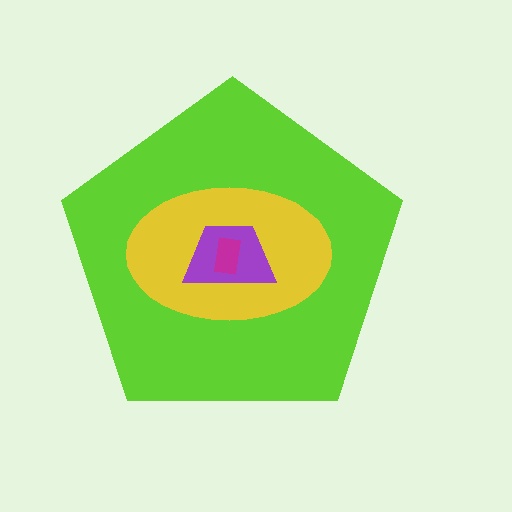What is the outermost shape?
The lime pentagon.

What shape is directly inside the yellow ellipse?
The purple trapezoid.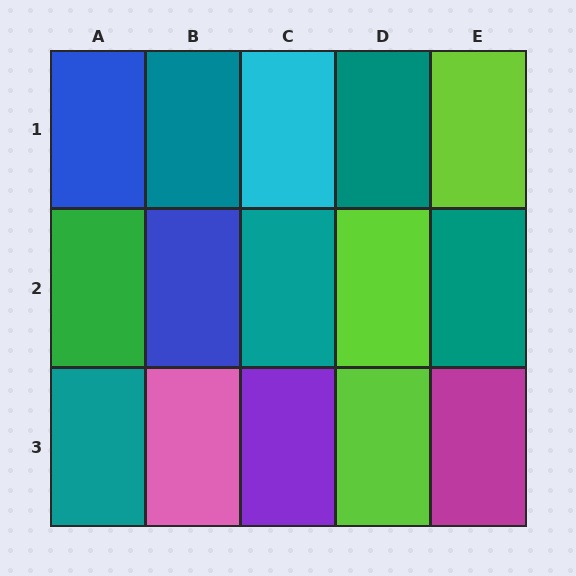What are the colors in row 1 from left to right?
Blue, teal, cyan, teal, lime.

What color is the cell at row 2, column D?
Lime.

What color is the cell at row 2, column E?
Teal.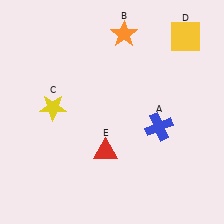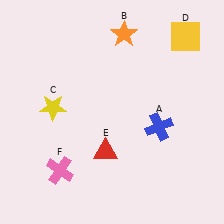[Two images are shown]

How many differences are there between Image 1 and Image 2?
There is 1 difference between the two images.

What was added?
A pink cross (F) was added in Image 2.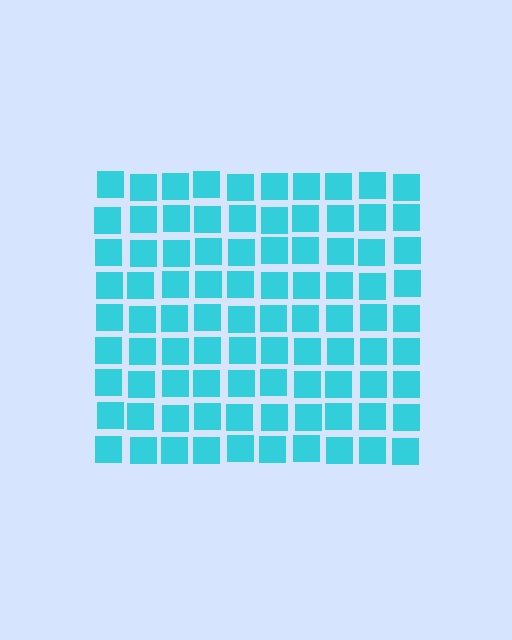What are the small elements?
The small elements are squares.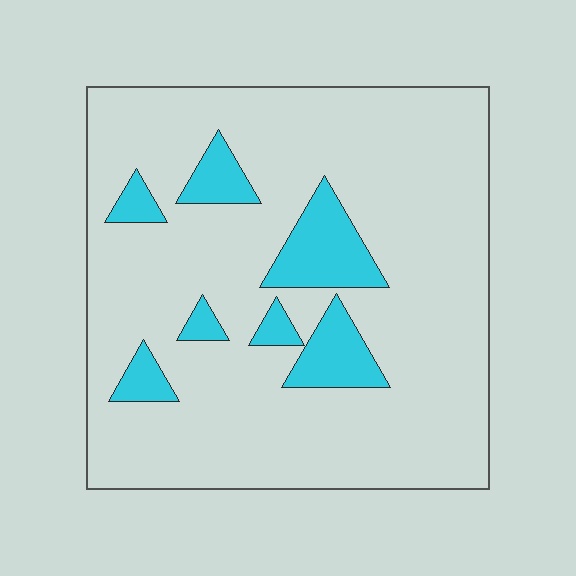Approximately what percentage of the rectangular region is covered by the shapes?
Approximately 15%.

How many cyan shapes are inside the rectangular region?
7.